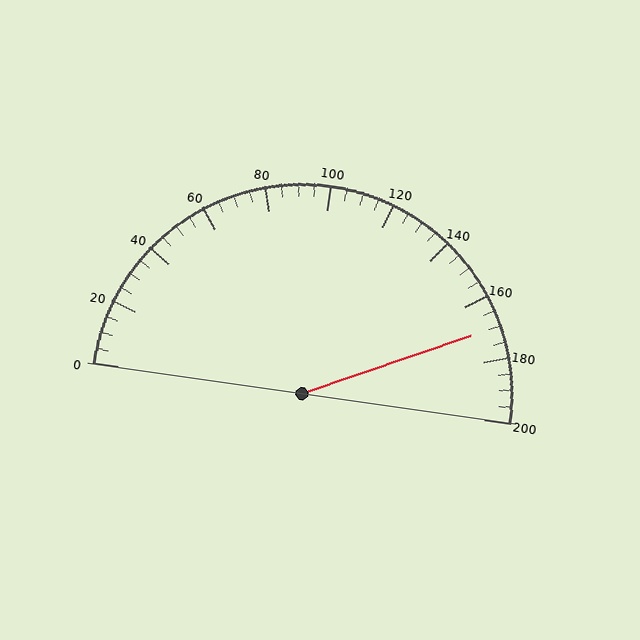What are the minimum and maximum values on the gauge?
The gauge ranges from 0 to 200.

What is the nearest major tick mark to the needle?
The nearest major tick mark is 160.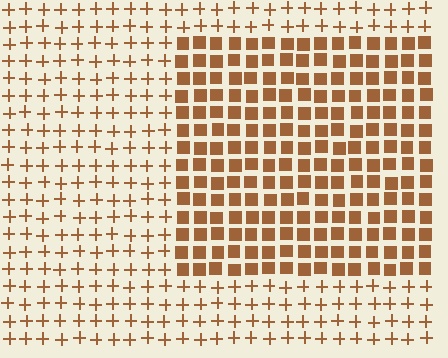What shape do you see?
I see a rectangle.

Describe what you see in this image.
The image is filled with small brown elements arranged in a uniform grid. A rectangle-shaped region contains squares, while the surrounding area contains plus signs. The boundary is defined purely by the change in element shape.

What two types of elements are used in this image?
The image uses squares inside the rectangle region and plus signs outside it.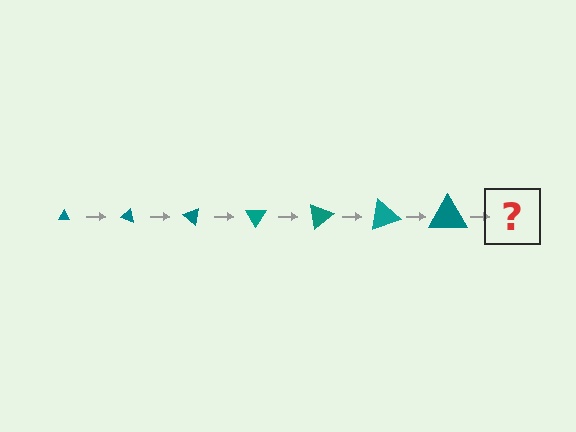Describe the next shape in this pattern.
It should be a triangle, larger than the previous one and rotated 140 degrees from the start.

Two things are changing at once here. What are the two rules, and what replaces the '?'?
The two rules are that the triangle grows larger each step and it rotates 20 degrees each step. The '?' should be a triangle, larger than the previous one and rotated 140 degrees from the start.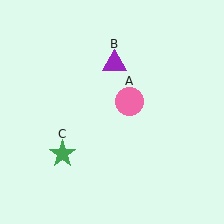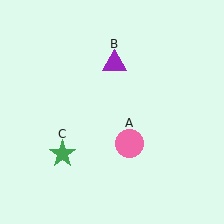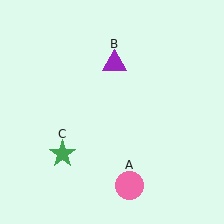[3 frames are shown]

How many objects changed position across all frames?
1 object changed position: pink circle (object A).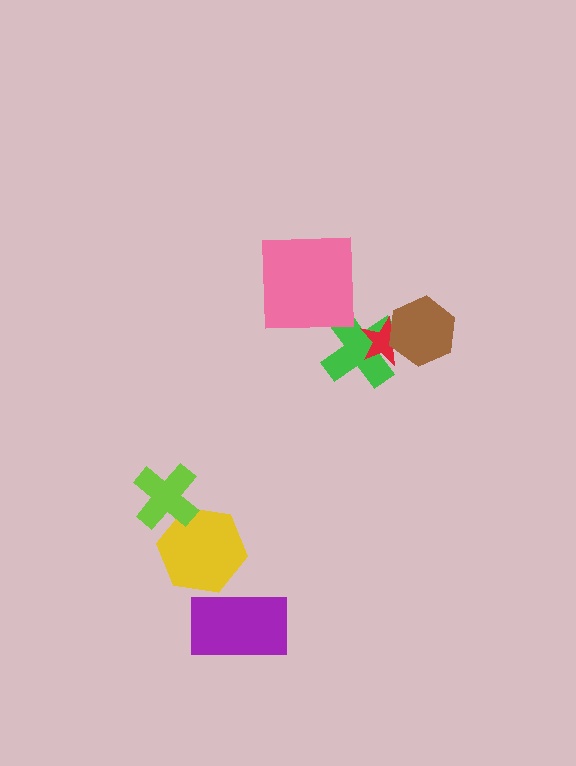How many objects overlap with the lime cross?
1 object overlaps with the lime cross.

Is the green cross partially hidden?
Yes, it is partially covered by another shape.